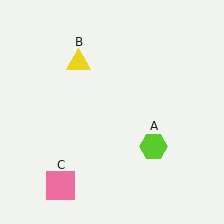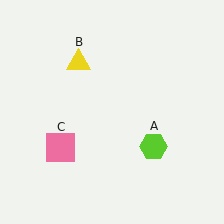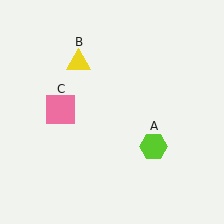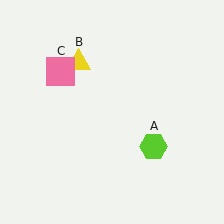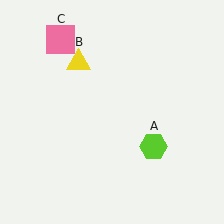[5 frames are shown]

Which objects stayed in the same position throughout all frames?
Lime hexagon (object A) and yellow triangle (object B) remained stationary.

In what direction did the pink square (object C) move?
The pink square (object C) moved up.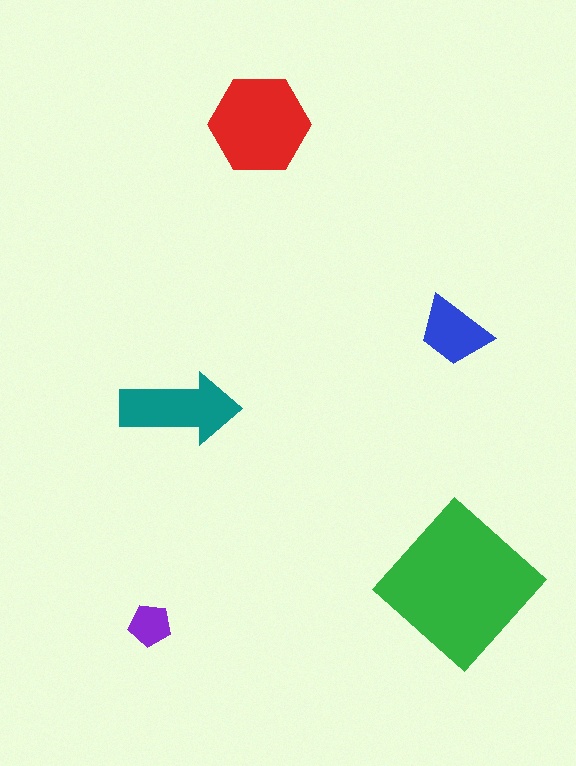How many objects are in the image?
There are 5 objects in the image.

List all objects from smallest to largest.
The purple pentagon, the blue trapezoid, the teal arrow, the red hexagon, the green diamond.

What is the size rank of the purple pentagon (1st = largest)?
5th.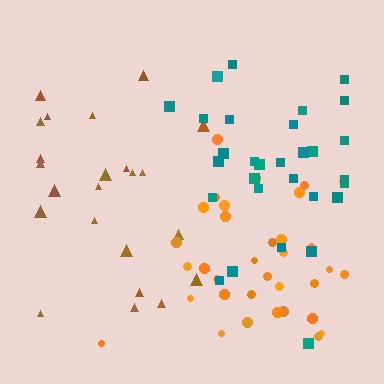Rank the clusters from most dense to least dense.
orange, teal, brown.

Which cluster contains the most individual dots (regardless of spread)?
Orange (35).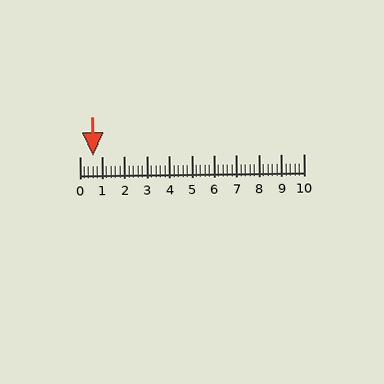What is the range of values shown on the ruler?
The ruler shows values from 0 to 10.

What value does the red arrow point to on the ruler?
The red arrow points to approximately 0.6.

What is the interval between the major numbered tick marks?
The major tick marks are spaced 1 units apart.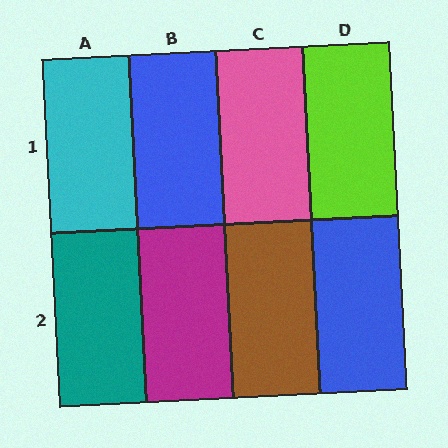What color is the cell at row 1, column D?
Lime.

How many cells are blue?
2 cells are blue.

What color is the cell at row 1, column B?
Blue.